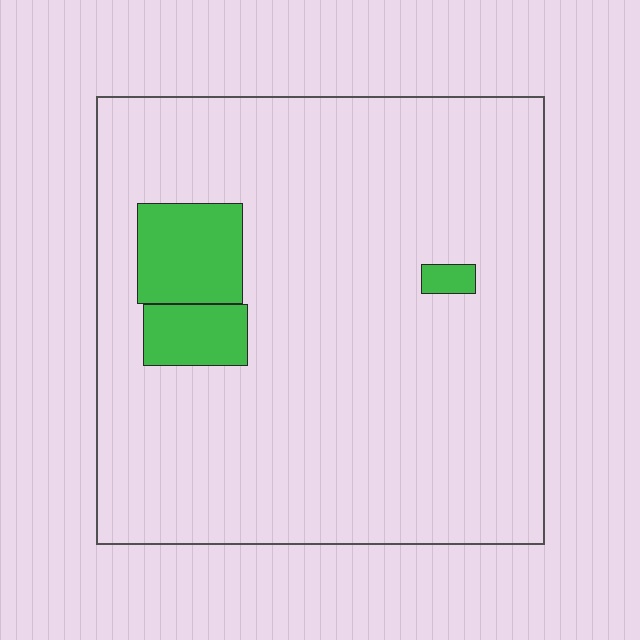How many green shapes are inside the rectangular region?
3.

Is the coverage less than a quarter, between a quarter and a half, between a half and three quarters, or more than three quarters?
Less than a quarter.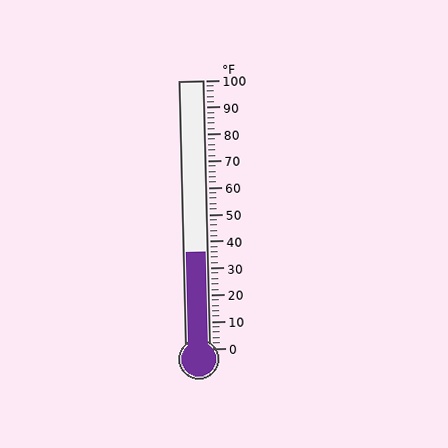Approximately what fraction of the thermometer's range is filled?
The thermometer is filled to approximately 35% of its range.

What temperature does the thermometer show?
The thermometer shows approximately 36°F.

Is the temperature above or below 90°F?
The temperature is below 90°F.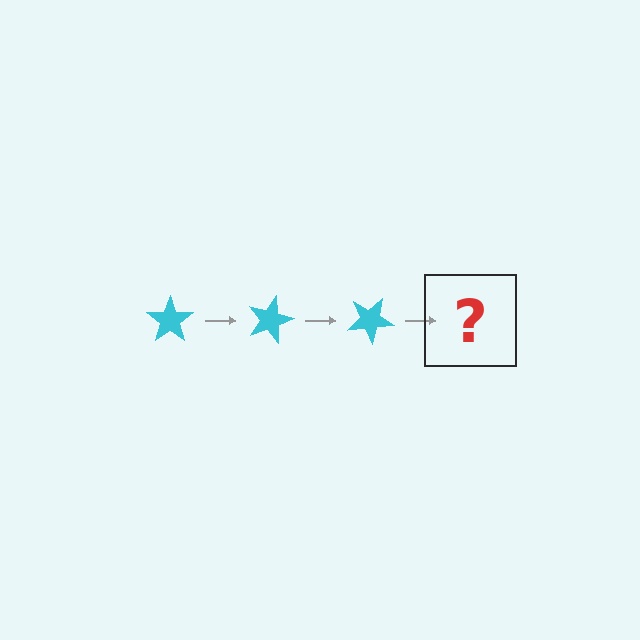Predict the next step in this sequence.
The next step is a cyan star rotated 45 degrees.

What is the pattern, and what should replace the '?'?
The pattern is that the star rotates 15 degrees each step. The '?' should be a cyan star rotated 45 degrees.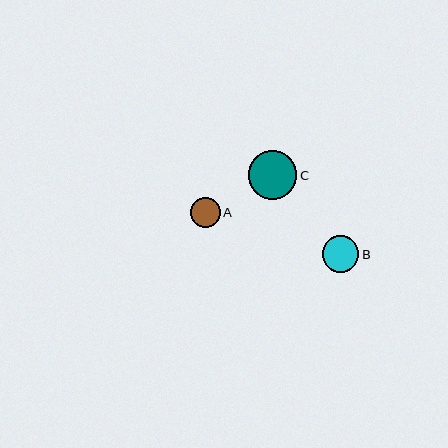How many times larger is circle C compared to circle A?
Circle C is approximately 1.6 times the size of circle A.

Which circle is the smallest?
Circle A is the smallest with a size of approximately 30 pixels.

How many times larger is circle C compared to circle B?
Circle C is approximately 1.3 times the size of circle B.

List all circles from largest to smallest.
From largest to smallest: C, B, A.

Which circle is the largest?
Circle C is the largest with a size of approximately 48 pixels.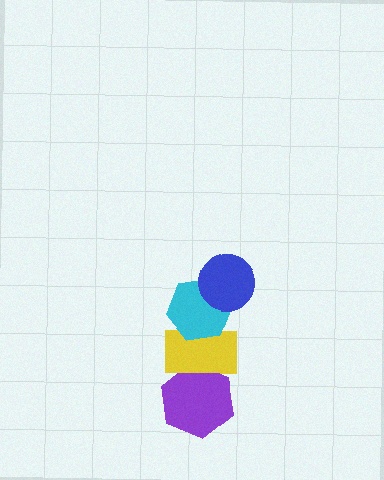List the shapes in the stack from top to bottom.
From top to bottom: the blue circle, the cyan hexagon, the yellow rectangle, the purple hexagon.